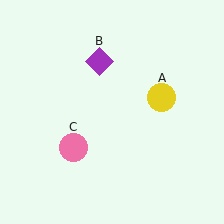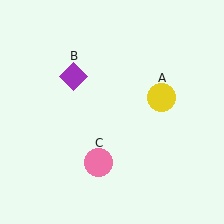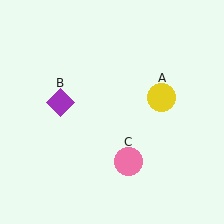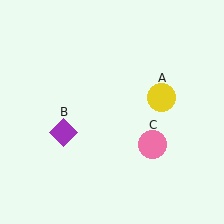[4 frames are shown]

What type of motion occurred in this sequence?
The purple diamond (object B), pink circle (object C) rotated counterclockwise around the center of the scene.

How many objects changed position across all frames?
2 objects changed position: purple diamond (object B), pink circle (object C).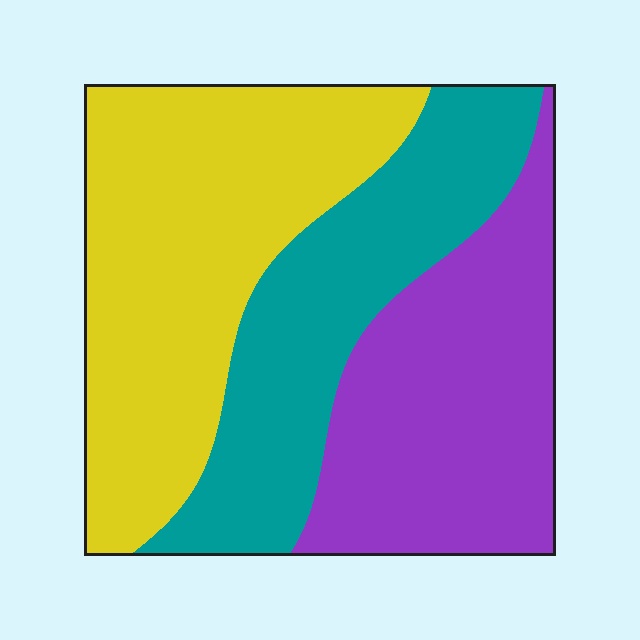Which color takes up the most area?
Yellow, at roughly 40%.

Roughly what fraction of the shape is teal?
Teal takes up about one quarter (1/4) of the shape.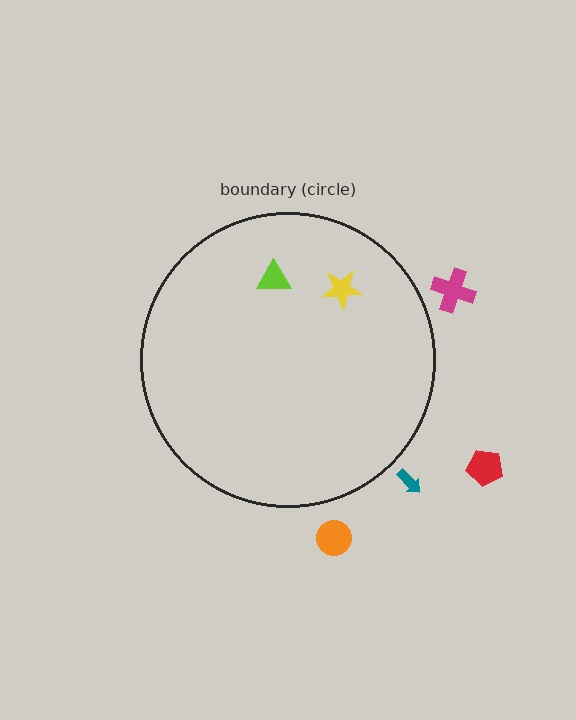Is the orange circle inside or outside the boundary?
Outside.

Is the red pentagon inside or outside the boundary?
Outside.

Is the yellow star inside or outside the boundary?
Inside.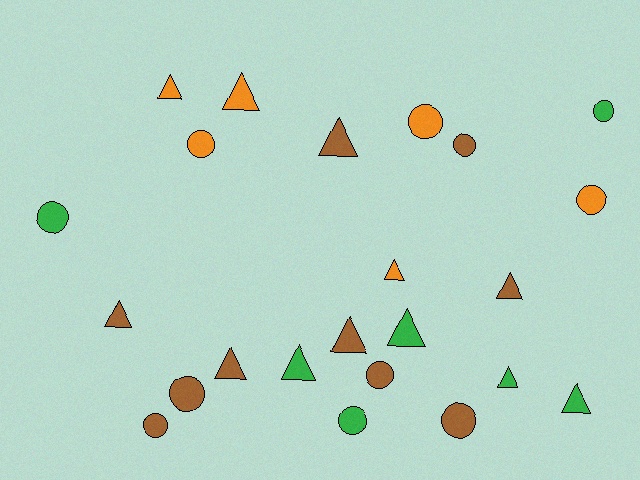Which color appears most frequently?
Brown, with 10 objects.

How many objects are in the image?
There are 23 objects.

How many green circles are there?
There are 3 green circles.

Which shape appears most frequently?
Triangle, with 12 objects.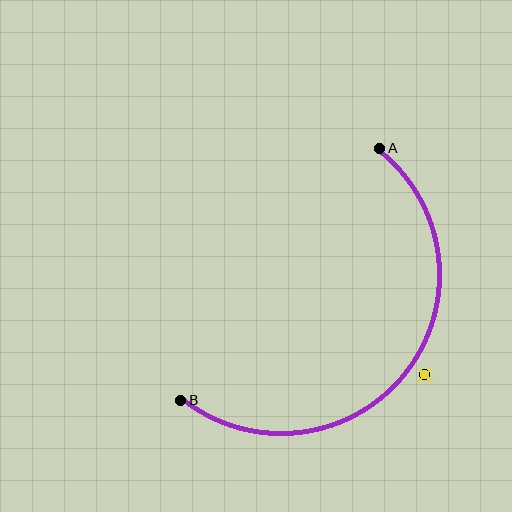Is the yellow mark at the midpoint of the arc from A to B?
No — the yellow mark does not lie on the arc at all. It sits slightly outside the curve.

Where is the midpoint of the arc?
The arc midpoint is the point on the curve farthest from the straight line joining A and B. It sits below and to the right of that line.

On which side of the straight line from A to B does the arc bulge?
The arc bulges below and to the right of the straight line connecting A and B.